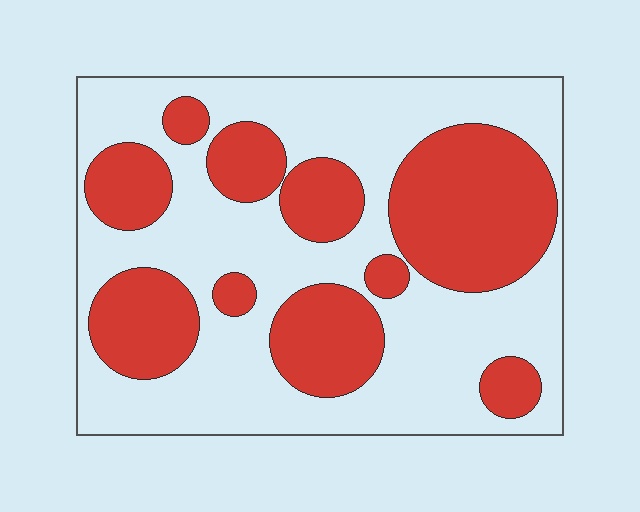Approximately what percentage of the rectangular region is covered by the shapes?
Approximately 40%.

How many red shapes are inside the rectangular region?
10.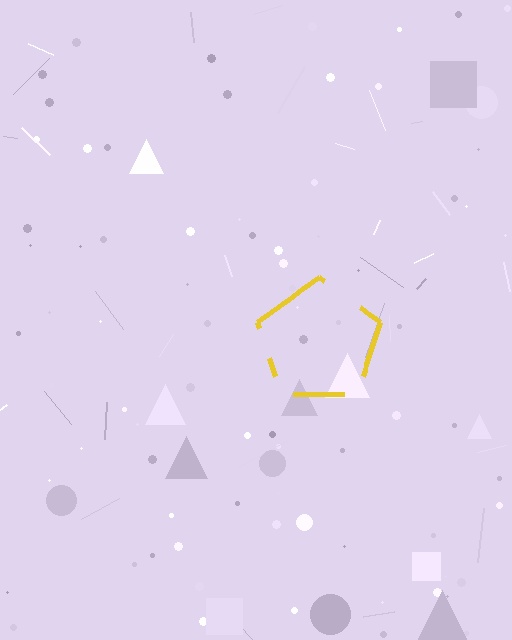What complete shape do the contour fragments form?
The contour fragments form a pentagon.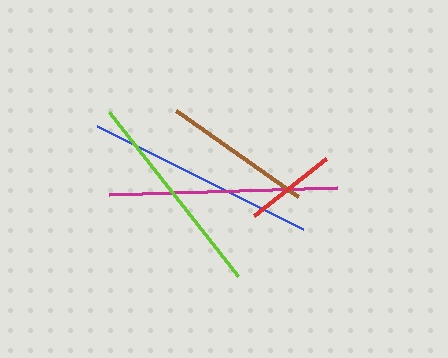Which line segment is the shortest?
The red line is the shortest at approximately 92 pixels.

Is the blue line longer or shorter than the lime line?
The blue line is longer than the lime line.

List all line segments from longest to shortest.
From longest to shortest: blue, magenta, lime, brown, red.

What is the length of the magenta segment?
The magenta segment is approximately 228 pixels long.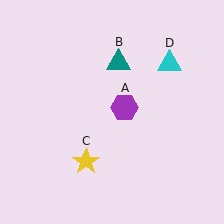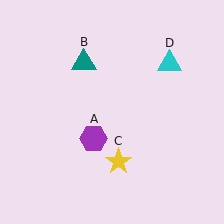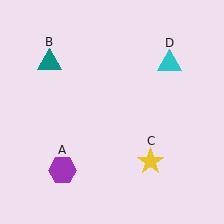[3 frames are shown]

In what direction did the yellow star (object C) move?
The yellow star (object C) moved right.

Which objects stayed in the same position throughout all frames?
Cyan triangle (object D) remained stationary.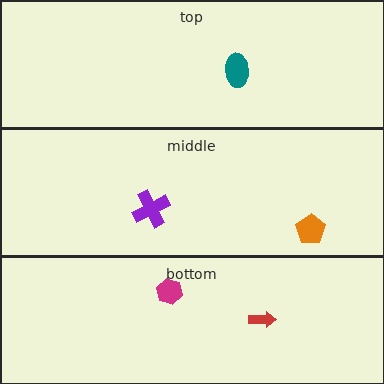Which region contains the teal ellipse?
The top region.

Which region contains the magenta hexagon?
The bottom region.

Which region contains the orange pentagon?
The middle region.